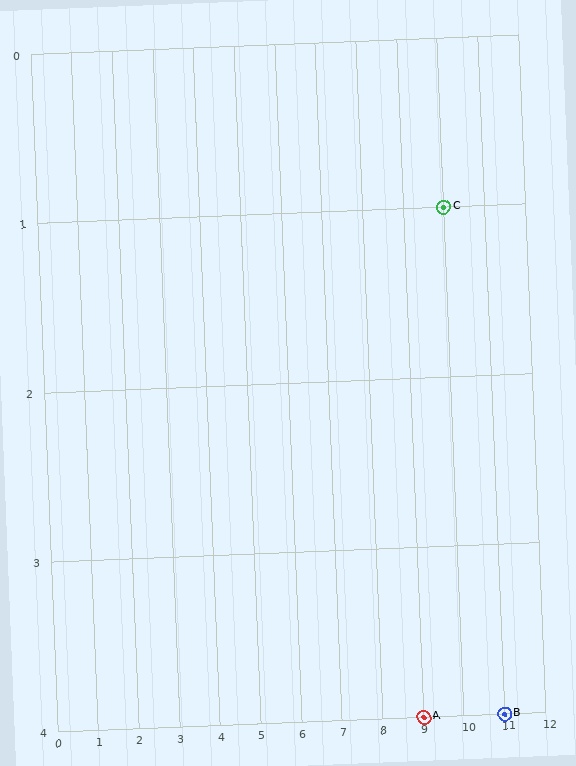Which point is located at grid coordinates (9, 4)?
Point A is at (9, 4).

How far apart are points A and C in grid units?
Points A and C are 1 column and 3 rows apart (about 3.2 grid units diagonally).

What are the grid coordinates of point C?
Point C is at grid coordinates (10, 1).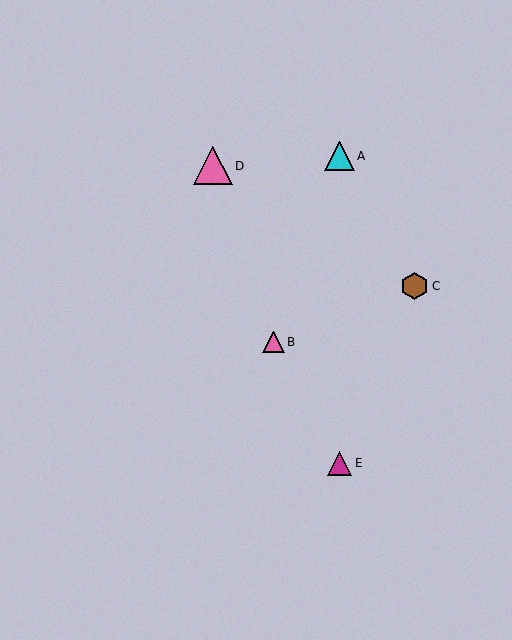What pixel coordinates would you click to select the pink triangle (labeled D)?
Click at (213, 166) to select the pink triangle D.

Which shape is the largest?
The pink triangle (labeled D) is the largest.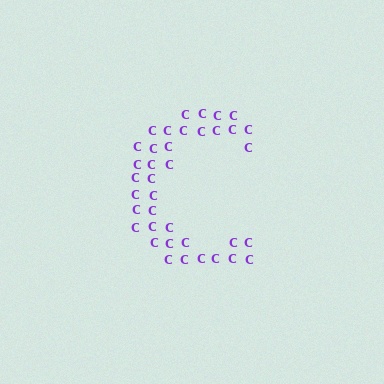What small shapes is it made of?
It is made of small letter C's.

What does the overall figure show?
The overall figure shows the letter C.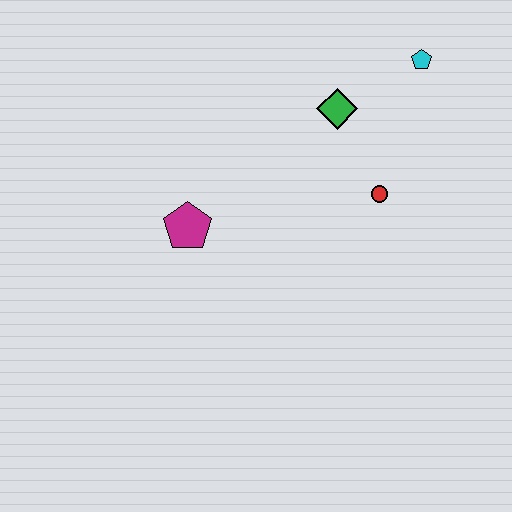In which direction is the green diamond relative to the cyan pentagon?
The green diamond is to the left of the cyan pentagon.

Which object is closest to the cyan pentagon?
The green diamond is closest to the cyan pentagon.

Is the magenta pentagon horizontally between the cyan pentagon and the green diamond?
No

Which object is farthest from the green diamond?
The magenta pentagon is farthest from the green diamond.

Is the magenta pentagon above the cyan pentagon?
No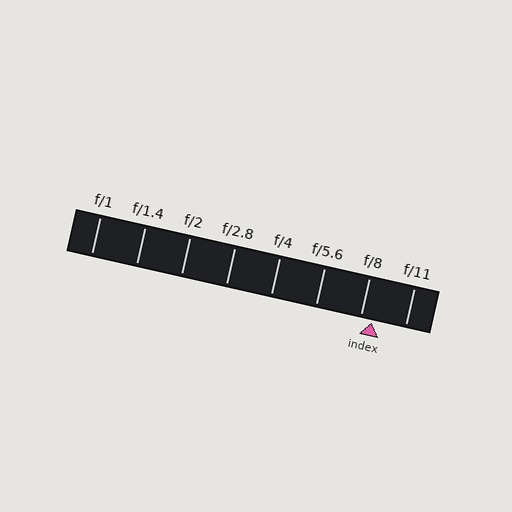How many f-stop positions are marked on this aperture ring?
There are 8 f-stop positions marked.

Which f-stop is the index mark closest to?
The index mark is closest to f/8.